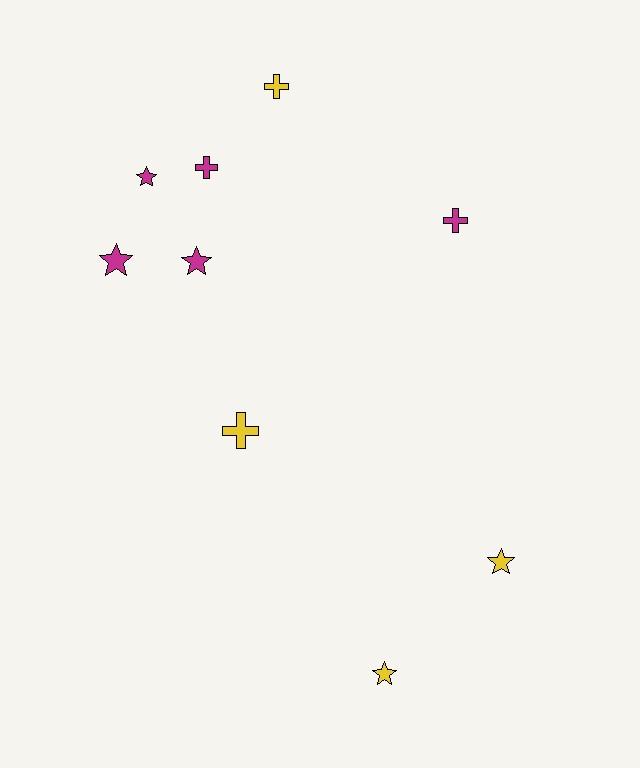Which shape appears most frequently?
Star, with 5 objects.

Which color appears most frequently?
Magenta, with 5 objects.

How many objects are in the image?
There are 9 objects.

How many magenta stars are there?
There are 3 magenta stars.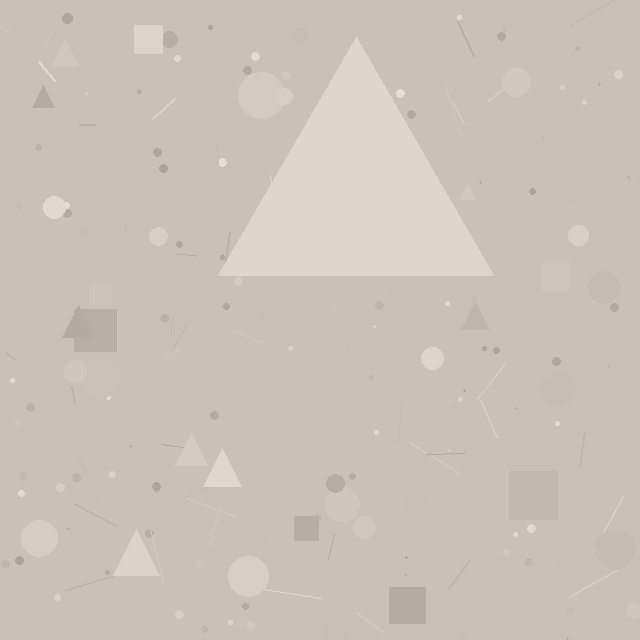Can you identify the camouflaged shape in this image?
The camouflaged shape is a triangle.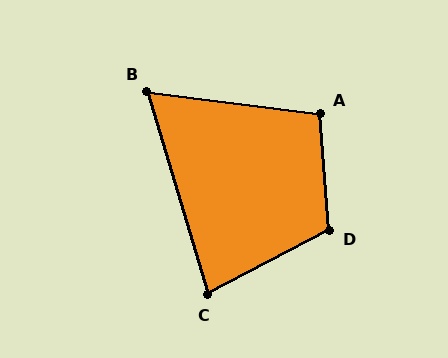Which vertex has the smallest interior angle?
B, at approximately 66 degrees.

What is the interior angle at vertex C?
Approximately 79 degrees (acute).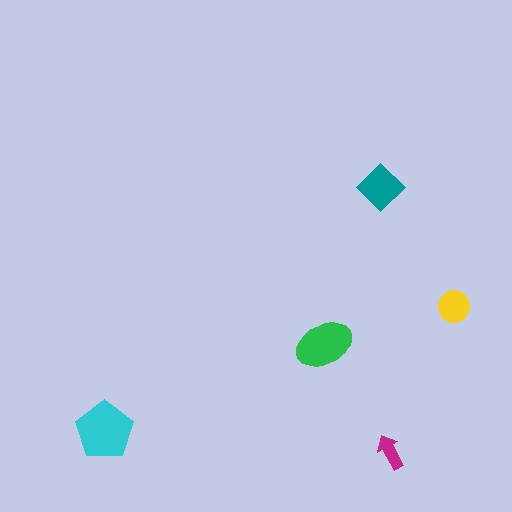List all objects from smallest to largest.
The magenta arrow, the yellow circle, the teal diamond, the green ellipse, the cyan pentagon.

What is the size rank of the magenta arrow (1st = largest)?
5th.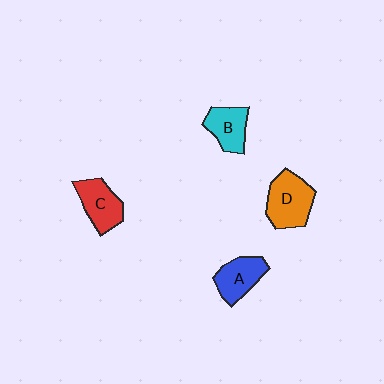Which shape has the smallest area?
Shape B (cyan).